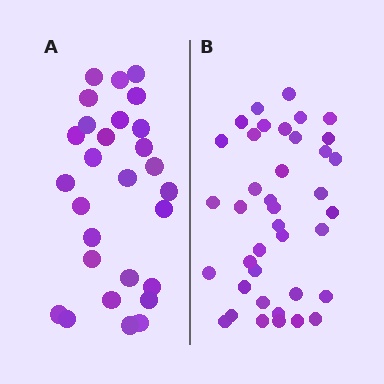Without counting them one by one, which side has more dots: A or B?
Region B (the right region) has more dots.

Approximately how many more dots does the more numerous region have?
Region B has roughly 12 or so more dots than region A.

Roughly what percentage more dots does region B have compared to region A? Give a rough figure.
About 40% more.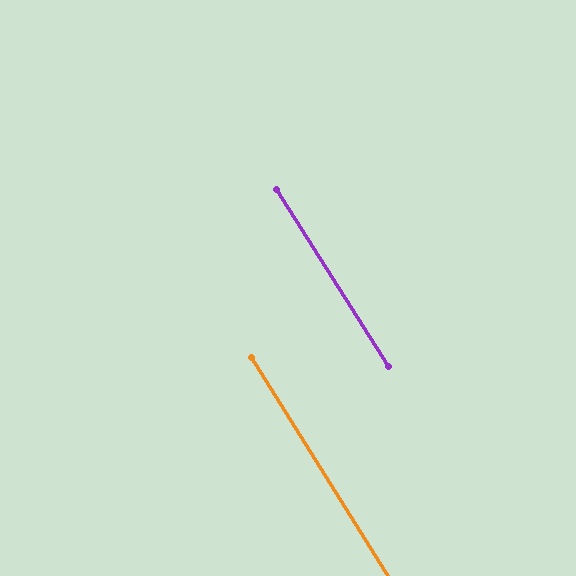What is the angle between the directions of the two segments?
Approximately 1 degree.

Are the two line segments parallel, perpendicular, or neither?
Parallel — their directions differ by only 0.7°.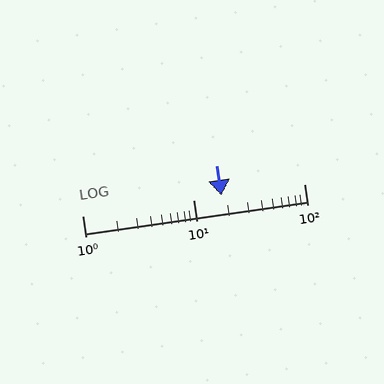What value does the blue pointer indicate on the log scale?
The pointer indicates approximately 18.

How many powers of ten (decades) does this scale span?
The scale spans 2 decades, from 1 to 100.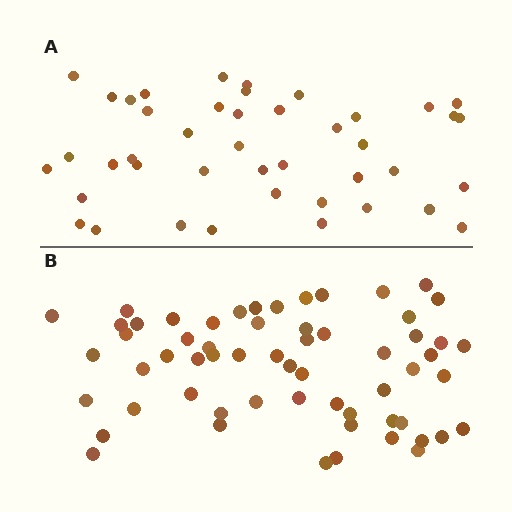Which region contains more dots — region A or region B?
Region B (the bottom region) has more dots.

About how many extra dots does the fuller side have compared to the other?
Region B has approximately 15 more dots than region A.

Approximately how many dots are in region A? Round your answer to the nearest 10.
About 40 dots. (The exact count is 43, which rounds to 40.)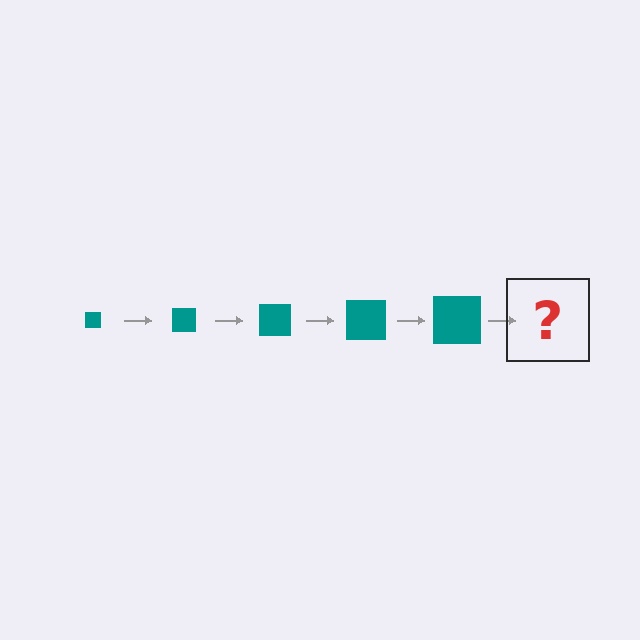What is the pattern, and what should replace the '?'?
The pattern is that the square gets progressively larger each step. The '?' should be a teal square, larger than the previous one.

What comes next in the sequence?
The next element should be a teal square, larger than the previous one.